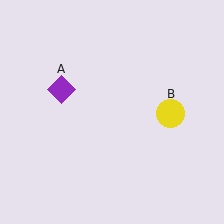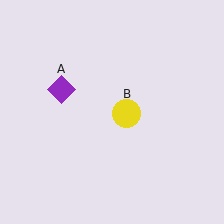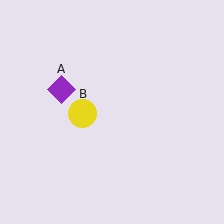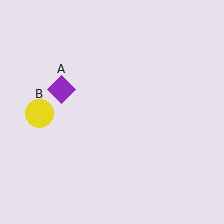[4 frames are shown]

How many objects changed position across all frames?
1 object changed position: yellow circle (object B).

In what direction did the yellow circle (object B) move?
The yellow circle (object B) moved left.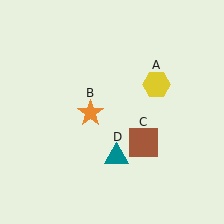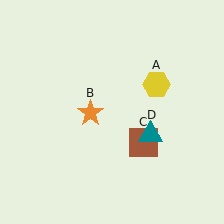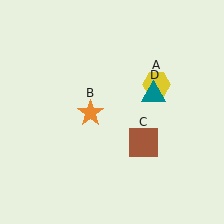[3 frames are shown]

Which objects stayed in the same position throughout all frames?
Yellow hexagon (object A) and orange star (object B) and brown square (object C) remained stationary.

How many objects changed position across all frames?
1 object changed position: teal triangle (object D).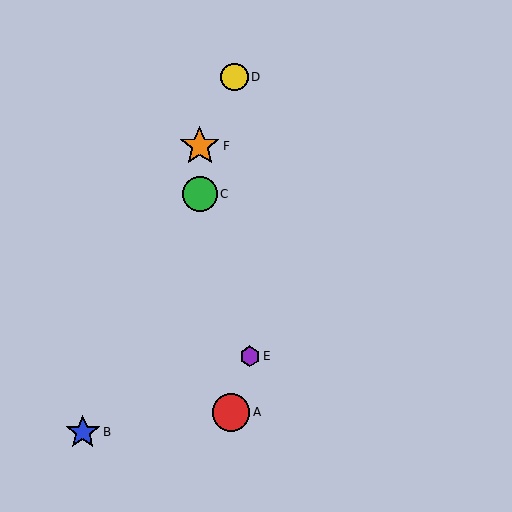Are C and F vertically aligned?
Yes, both are at x≈200.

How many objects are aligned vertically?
2 objects (C, F) are aligned vertically.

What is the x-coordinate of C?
Object C is at x≈200.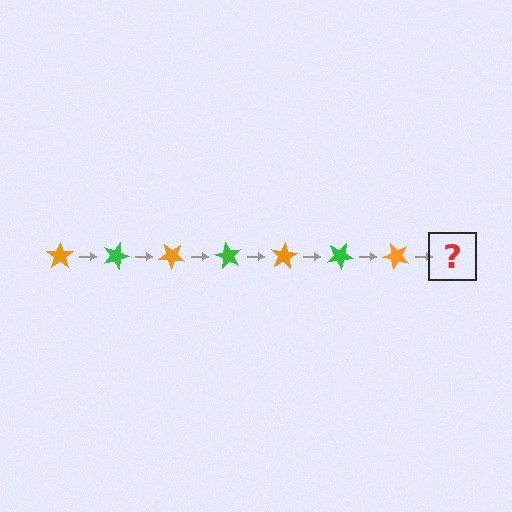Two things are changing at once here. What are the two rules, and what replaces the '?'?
The two rules are that it rotates 20 degrees each step and the color cycles through orange and green. The '?' should be a green star, rotated 140 degrees from the start.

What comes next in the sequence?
The next element should be a green star, rotated 140 degrees from the start.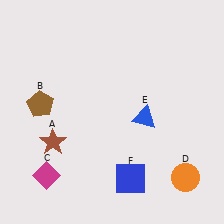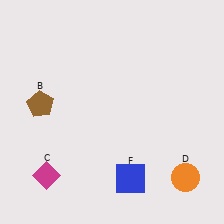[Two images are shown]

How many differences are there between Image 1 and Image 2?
There are 2 differences between the two images.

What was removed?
The brown star (A), the blue triangle (E) were removed in Image 2.